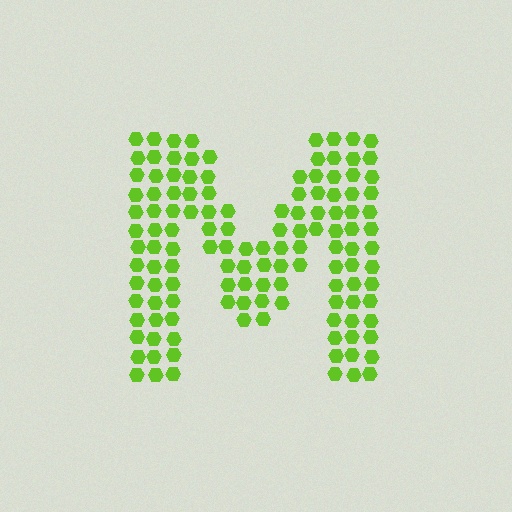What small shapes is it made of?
It is made of small hexagons.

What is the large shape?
The large shape is the letter M.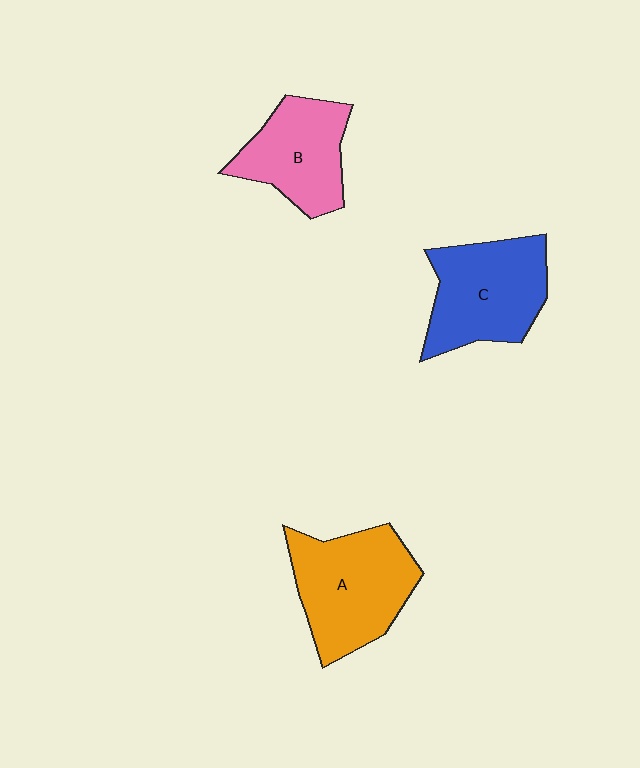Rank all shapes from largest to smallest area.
From largest to smallest: A (orange), C (blue), B (pink).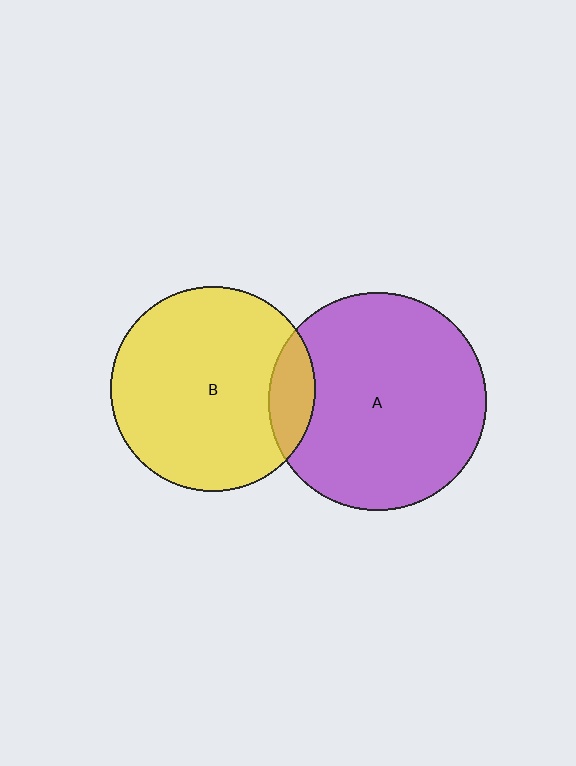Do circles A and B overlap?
Yes.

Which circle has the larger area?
Circle A (purple).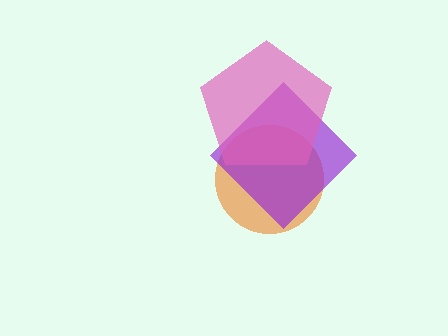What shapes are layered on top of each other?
The layered shapes are: an orange circle, a purple diamond, a pink pentagon.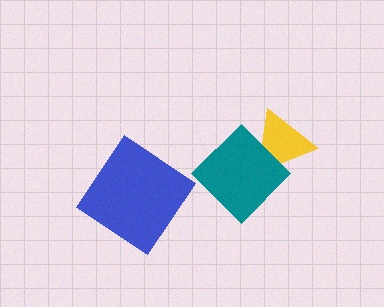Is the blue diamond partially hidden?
No, no other shape covers it.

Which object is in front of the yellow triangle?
The teal diamond is in front of the yellow triangle.